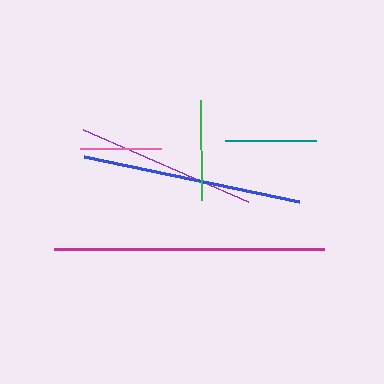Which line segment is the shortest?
The pink line is the shortest at approximately 80 pixels.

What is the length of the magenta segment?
The magenta segment is approximately 269 pixels long.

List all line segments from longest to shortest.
From longest to shortest: magenta, blue, purple, green, teal, pink.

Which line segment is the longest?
The magenta line is the longest at approximately 269 pixels.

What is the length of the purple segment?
The purple segment is approximately 180 pixels long.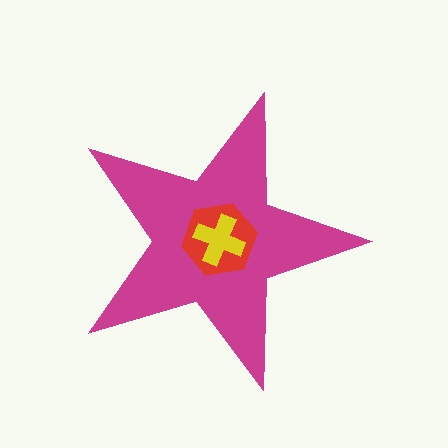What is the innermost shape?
The yellow cross.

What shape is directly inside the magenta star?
The red hexagon.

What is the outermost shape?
The magenta star.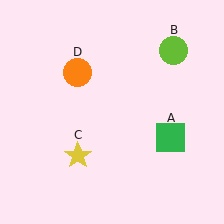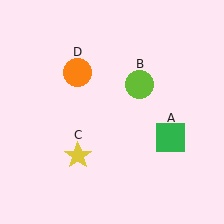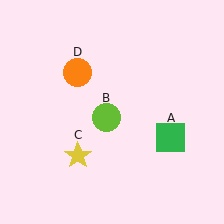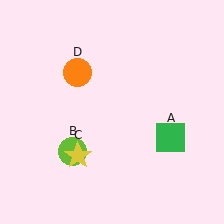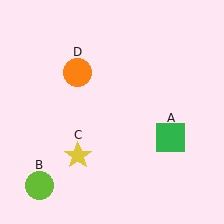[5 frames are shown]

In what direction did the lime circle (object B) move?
The lime circle (object B) moved down and to the left.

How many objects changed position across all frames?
1 object changed position: lime circle (object B).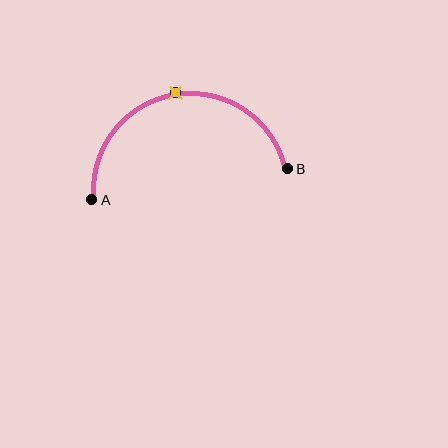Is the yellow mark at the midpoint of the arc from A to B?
Yes. The yellow mark lies on the arc at equal arc-length from both A and B — it is the arc midpoint.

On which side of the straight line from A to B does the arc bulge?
The arc bulges above the straight line connecting A and B.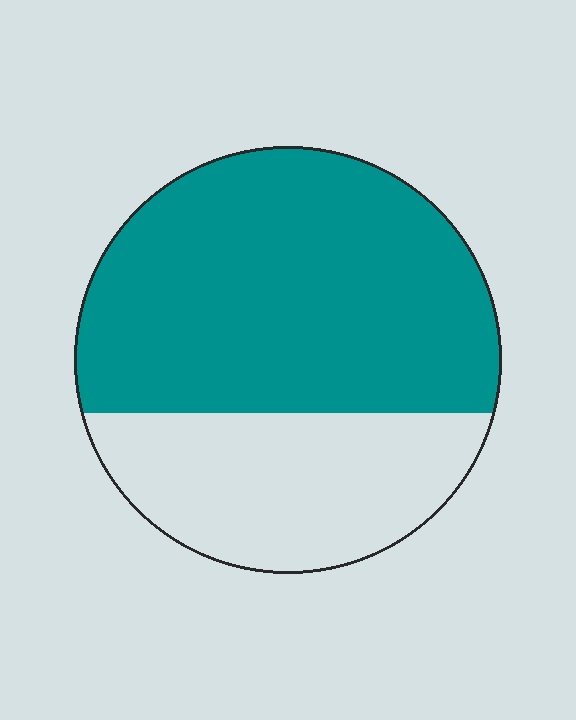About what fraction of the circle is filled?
About two thirds (2/3).